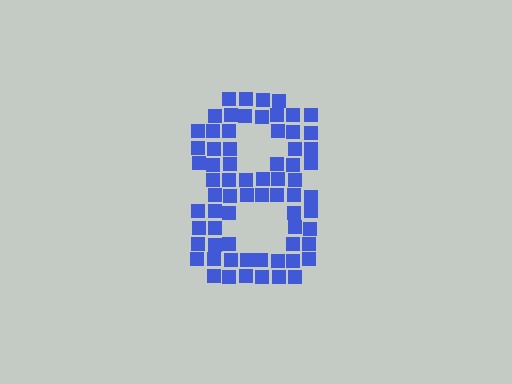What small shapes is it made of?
It is made of small squares.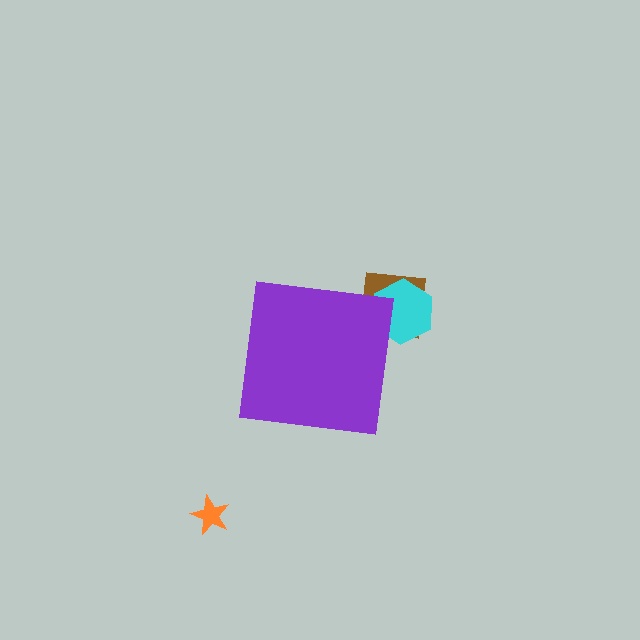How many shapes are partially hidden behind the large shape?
2 shapes are partially hidden.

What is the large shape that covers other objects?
A purple square.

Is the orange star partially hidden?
No, the orange star is fully visible.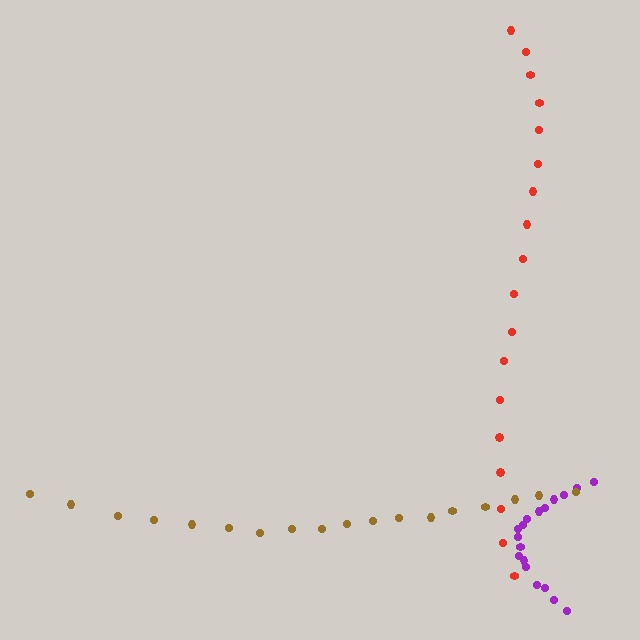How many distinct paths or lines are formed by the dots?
There are 3 distinct paths.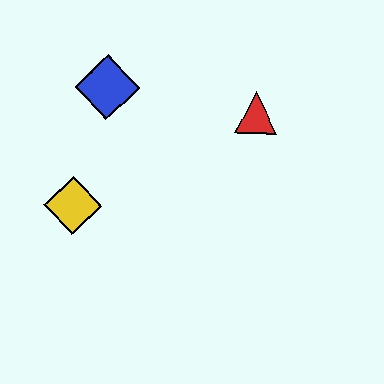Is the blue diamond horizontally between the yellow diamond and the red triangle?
Yes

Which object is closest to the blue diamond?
The yellow diamond is closest to the blue diamond.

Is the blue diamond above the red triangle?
Yes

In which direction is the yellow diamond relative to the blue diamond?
The yellow diamond is below the blue diamond.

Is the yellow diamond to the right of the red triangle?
No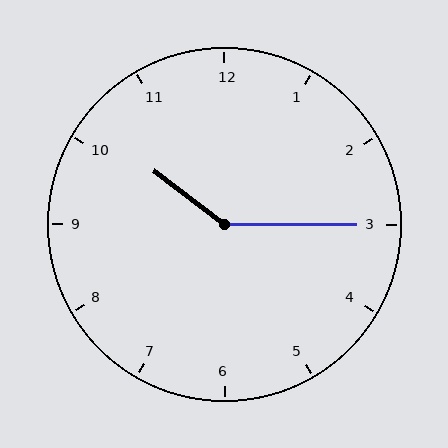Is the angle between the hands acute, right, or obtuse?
It is obtuse.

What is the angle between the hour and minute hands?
Approximately 142 degrees.